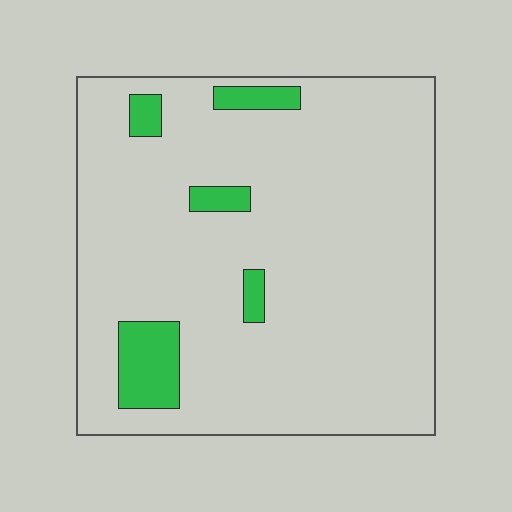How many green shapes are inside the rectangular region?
5.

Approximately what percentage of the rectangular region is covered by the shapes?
Approximately 10%.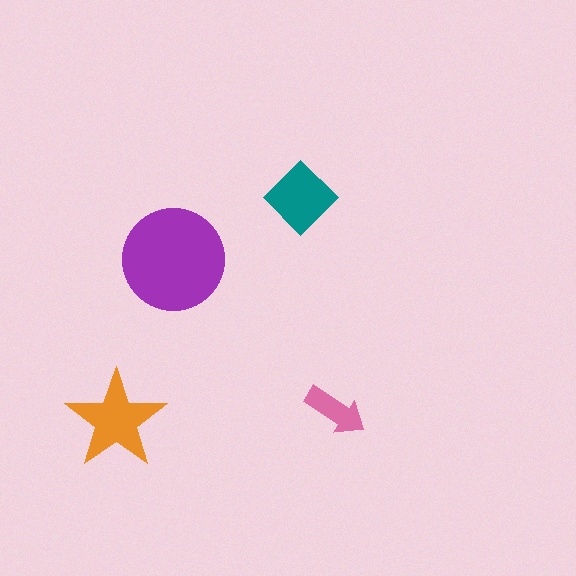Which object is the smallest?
The pink arrow.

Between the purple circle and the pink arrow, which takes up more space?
The purple circle.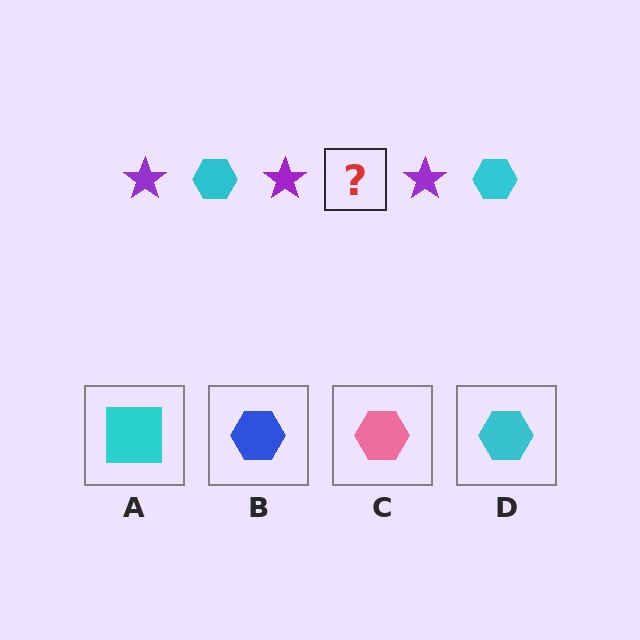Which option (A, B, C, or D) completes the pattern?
D.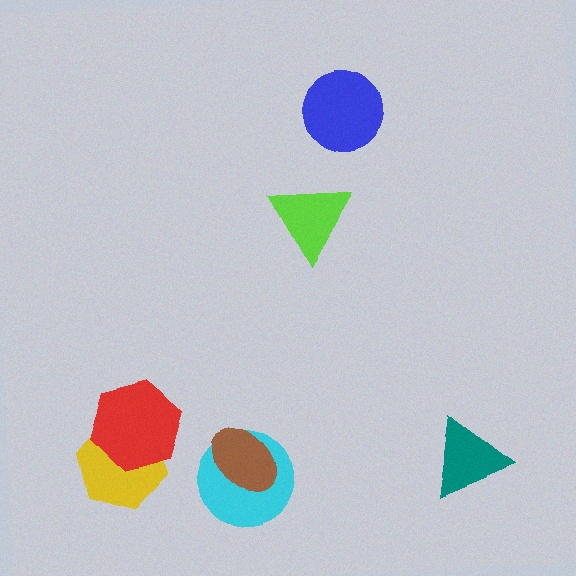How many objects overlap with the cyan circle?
1 object overlaps with the cyan circle.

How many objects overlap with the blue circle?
0 objects overlap with the blue circle.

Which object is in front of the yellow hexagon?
The red hexagon is in front of the yellow hexagon.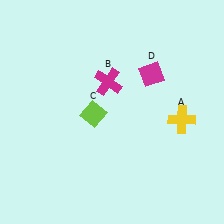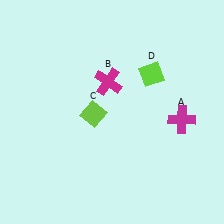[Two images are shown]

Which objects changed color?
A changed from yellow to magenta. D changed from magenta to lime.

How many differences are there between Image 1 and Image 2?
There are 2 differences between the two images.